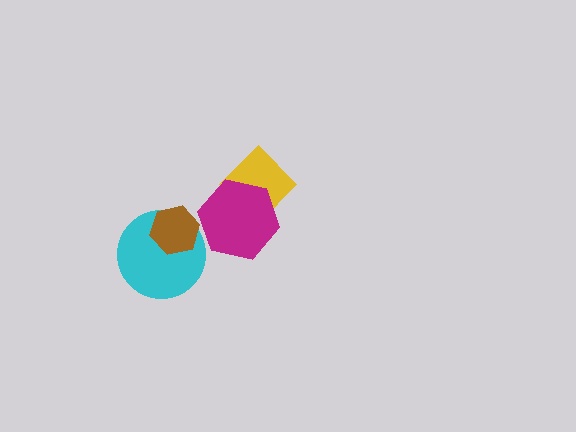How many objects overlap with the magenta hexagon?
1 object overlaps with the magenta hexagon.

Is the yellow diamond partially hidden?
Yes, it is partially covered by another shape.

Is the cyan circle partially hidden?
Yes, it is partially covered by another shape.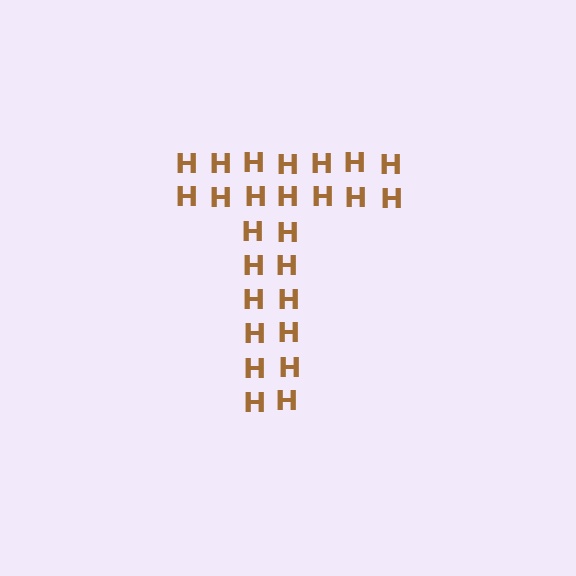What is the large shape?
The large shape is the letter T.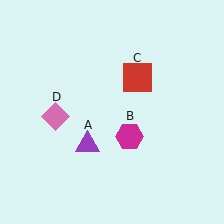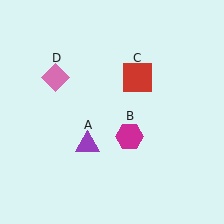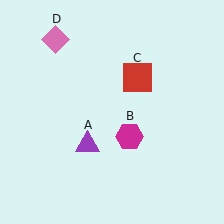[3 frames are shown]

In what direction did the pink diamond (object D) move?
The pink diamond (object D) moved up.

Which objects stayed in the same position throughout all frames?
Purple triangle (object A) and magenta hexagon (object B) and red square (object C) remained stationary.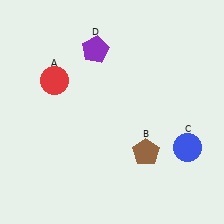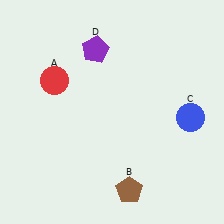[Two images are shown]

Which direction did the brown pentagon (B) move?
The brown pentagon (B) moved down.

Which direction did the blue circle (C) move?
The blue circle (C) moved up.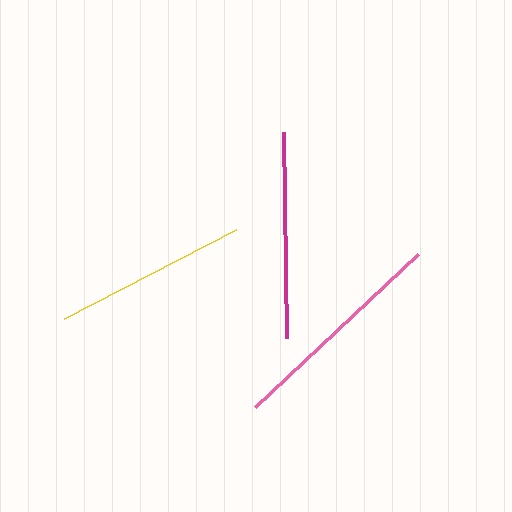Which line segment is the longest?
The pink line is the longest at approximately 224 pixels.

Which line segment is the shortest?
The yellow line is the shortest at approximately 194 pixels.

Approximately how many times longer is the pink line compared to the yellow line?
The pink line is approximately 1.2 times the length of the yellow line.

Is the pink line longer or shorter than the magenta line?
The pink line is longer than the magenta line.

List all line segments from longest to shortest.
From longest to shortest: pink, magenta, yellow.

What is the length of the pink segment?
The pink segment is approximately 224 pixels long.